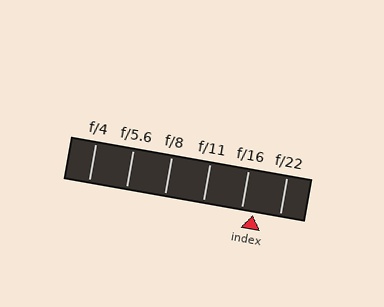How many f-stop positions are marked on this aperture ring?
There are 6 f-stop positions marked.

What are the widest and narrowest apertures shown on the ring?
The widest aperture shown is f/4 and the narrowest is f/22.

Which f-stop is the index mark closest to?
The index mark is closest to f/16.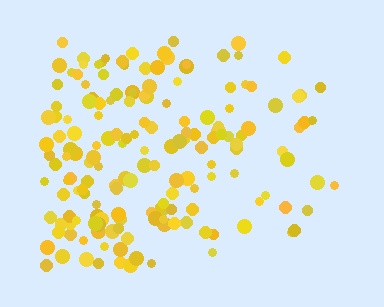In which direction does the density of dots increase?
From right to left, with the left side densest.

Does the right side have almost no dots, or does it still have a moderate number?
Still a moderate number, just noticeably fewer than the left.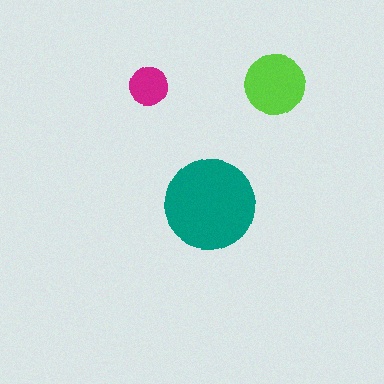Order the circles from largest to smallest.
the teal one, the lime one, the magenta one.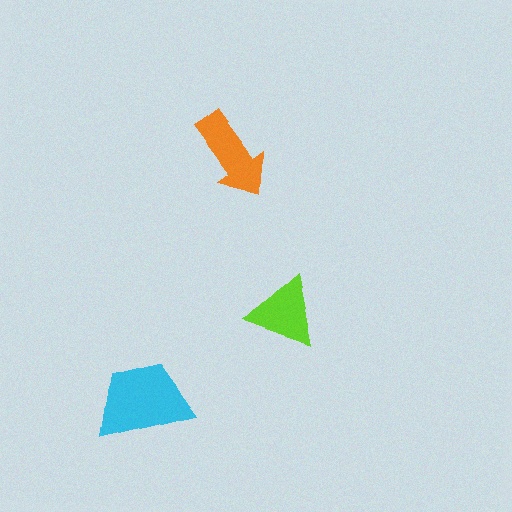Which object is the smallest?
The lime triangle.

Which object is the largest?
The cyan trapezoid.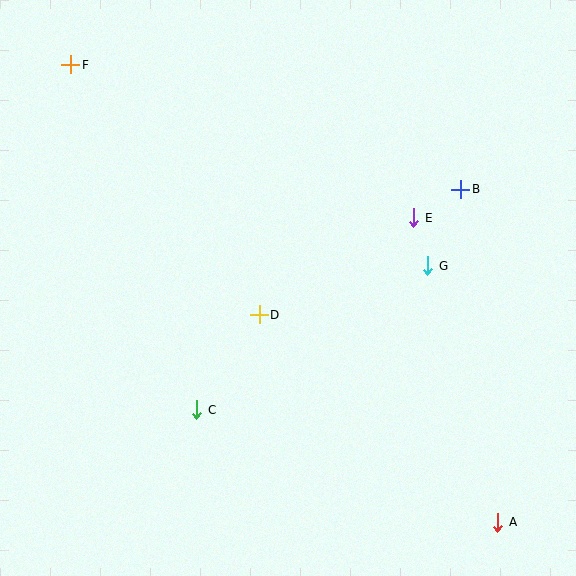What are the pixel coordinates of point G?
Point G is at (428, 266).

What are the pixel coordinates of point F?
Point F is at (71, 65).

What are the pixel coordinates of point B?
Point B is at (461, 189).